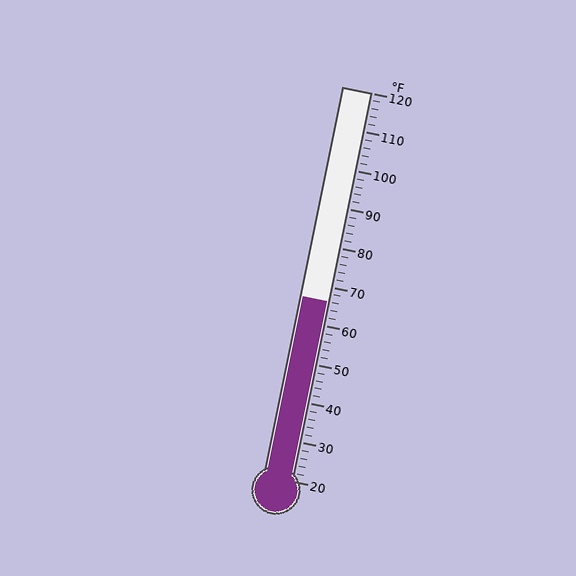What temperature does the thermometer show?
The thermometer shows approximately 66°F.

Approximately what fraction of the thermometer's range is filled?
The thermometer is filled to approximately 45% of its range.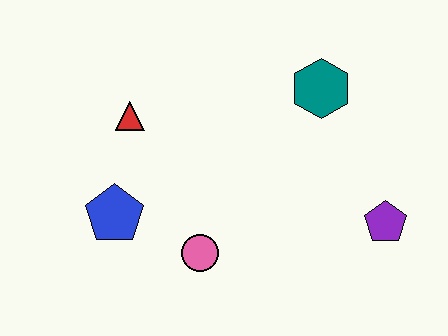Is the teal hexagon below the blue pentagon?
No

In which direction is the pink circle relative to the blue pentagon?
The pink circle is to the right of the blue pentagon.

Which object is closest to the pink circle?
The blue pentagon is closest to the pink circle.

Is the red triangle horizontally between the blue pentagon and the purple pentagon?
Yes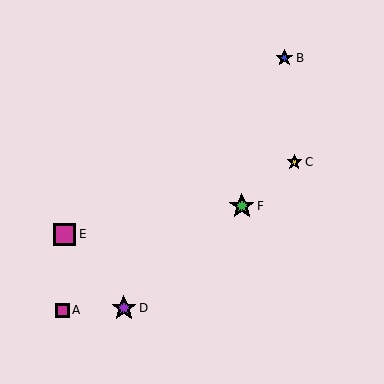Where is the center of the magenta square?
The center of the magenta square is at (64, 234).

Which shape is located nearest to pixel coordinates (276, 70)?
The blue star (labeled B) at (284, 58) is nearest to that location.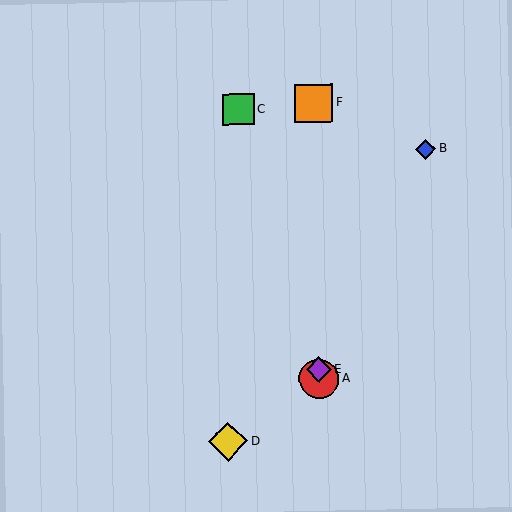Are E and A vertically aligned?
Yes, both are at x≈319.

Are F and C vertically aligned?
No, F is at x≈314 and C is at x≈239.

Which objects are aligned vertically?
Objects A, E, F are aligned vertically.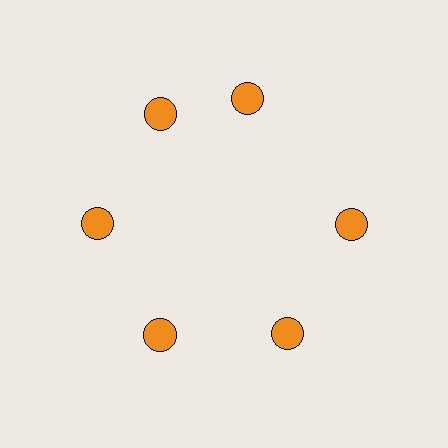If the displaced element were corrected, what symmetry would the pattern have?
It would have 6-fold rotational symmetry — the pattern would map onto itself every 60 degrees.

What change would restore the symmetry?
The symmetry would be restored by rotating it back into even spacing with its neighbors so that all 6 circles sit at equal angles and equal distance from the center.